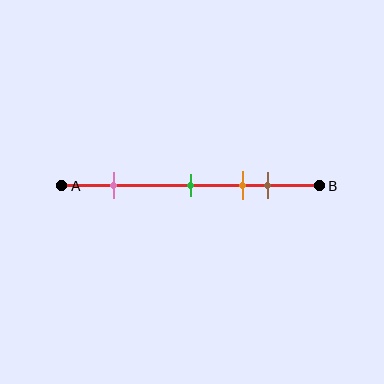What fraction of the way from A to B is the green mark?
The green mark is approximately 50% (0.5) of the way from A to B.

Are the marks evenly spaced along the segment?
No, the marks are not evenly spaced.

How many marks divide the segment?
There are 4 marks dividing the segment.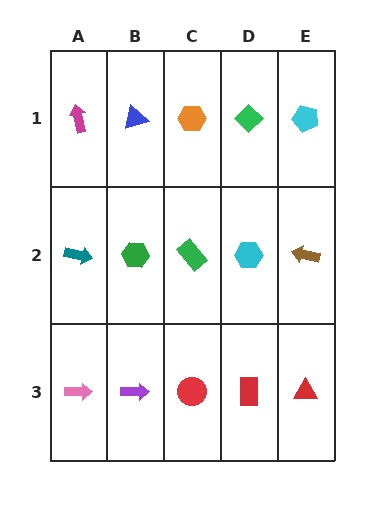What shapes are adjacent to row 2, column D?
A green diamond (row 1, column D), a red rectangle (row 3, column D), a green rectangle (row 2, column C), a brown arrow (row 2, column E).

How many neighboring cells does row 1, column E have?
2.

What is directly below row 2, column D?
A red rectangle.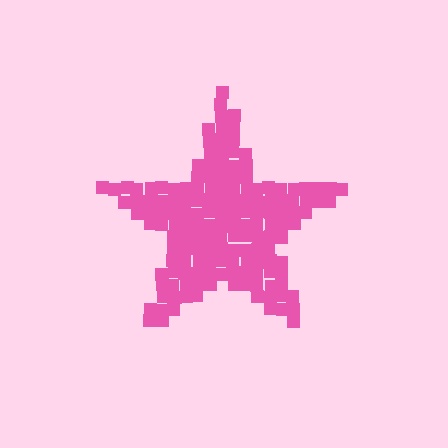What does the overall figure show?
The overall figure shows a star.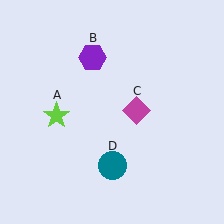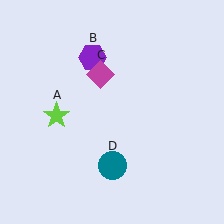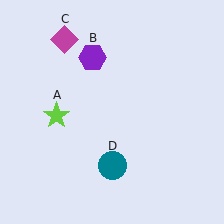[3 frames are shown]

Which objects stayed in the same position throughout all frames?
Lime star (object A) and purple hexagon (object B) and teal circle (object D) remained stationary.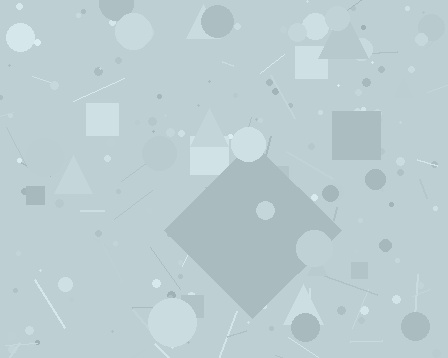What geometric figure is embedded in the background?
A diamond is embedded in the background.